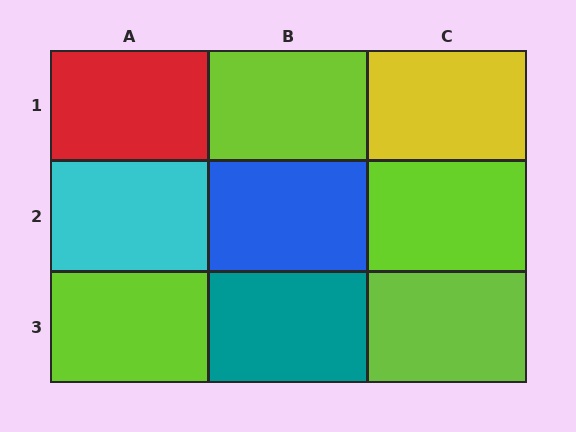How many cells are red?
1 cell is red.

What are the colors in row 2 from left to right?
Cyan, blue, lime.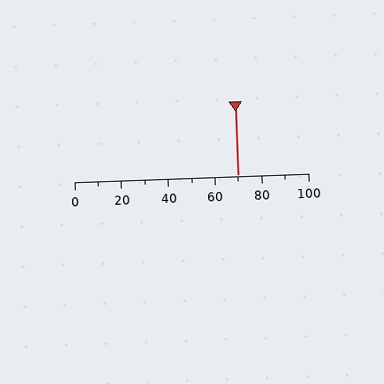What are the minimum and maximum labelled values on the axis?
The axis runs from 0 to 100.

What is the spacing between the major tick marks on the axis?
The major ticks are spaced 20 apart.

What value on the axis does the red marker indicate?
The marker indicates approximately 70.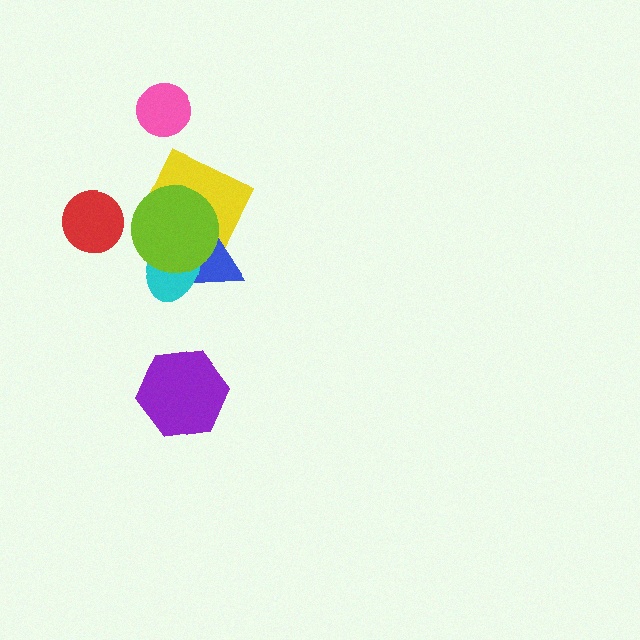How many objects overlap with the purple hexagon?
0 objects overlap with the purple hexagon.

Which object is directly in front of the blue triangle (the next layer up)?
The cyan ellipse is directly in front of the blue triangle.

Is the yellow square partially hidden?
Yes, it is partially covered by another shape.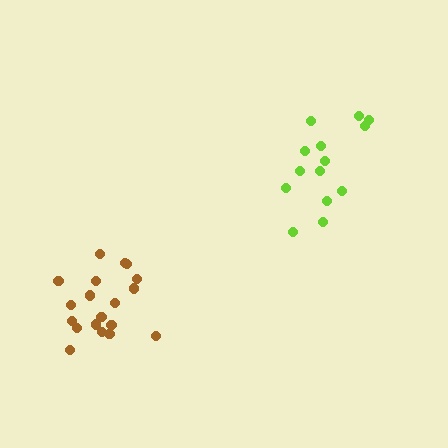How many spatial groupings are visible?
There are 2 spatial groupings.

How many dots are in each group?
Group 1: 19 dots, Group 2: 14 dots (33 total).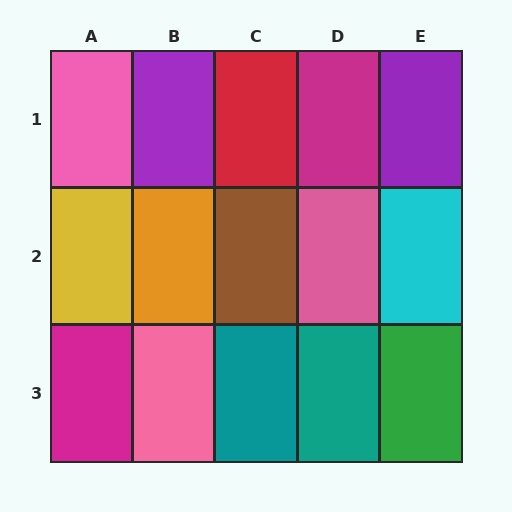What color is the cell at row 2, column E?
Cyan.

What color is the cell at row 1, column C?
Red.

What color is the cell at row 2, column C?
Brown.